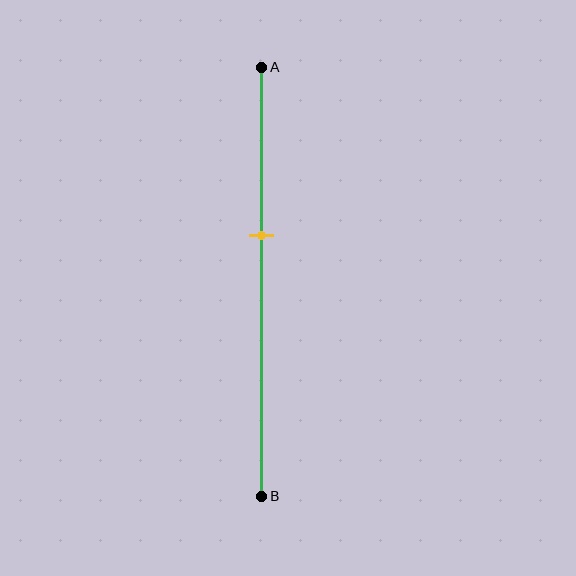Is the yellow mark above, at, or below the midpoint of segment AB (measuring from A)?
The yellow mark is above the midpoint of segment AB.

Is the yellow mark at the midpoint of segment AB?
No, the mark is at about 40% from A, not at the 50% midpoint.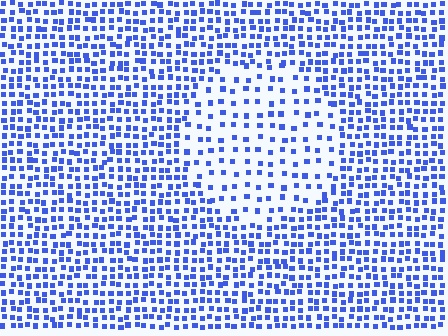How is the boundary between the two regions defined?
The boundary is defined by a change in element density (approximately 2.1x ratio). All elements are the same color, size, and shape.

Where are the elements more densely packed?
The elements are more densely packed outside the circle boundary.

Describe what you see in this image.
The image contains small blue elements arranged at two different densities. A circle-shaped region is visible where the elements are less densely packed than the surrounding area.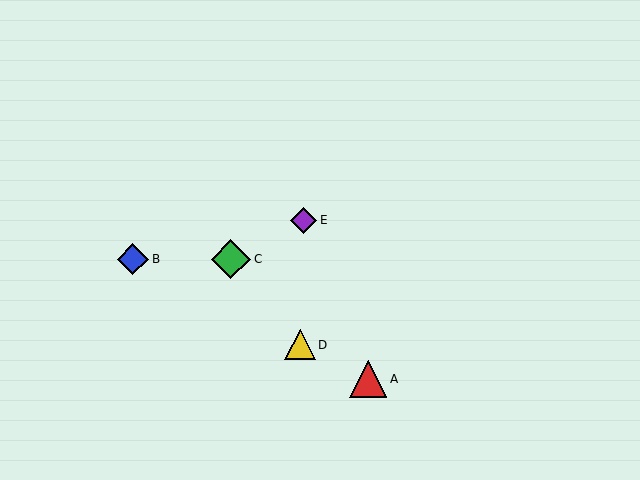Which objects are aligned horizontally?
Objects B, C are aligned horizontally.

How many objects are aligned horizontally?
2 objects (B, C) are aligned horizontally.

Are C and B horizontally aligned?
Yes, both are at y≈259.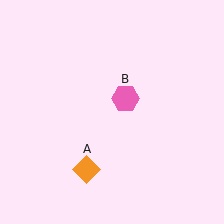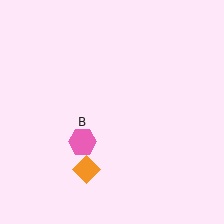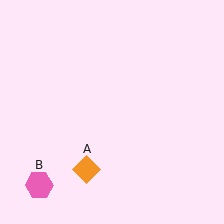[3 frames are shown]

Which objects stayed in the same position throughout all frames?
Orange diamond (object A) remained stationary.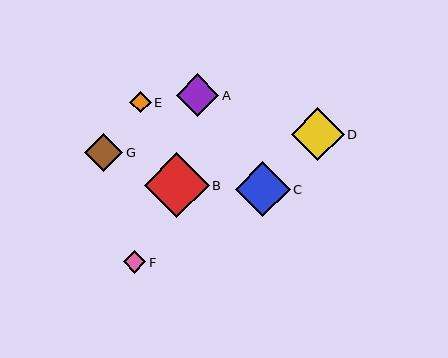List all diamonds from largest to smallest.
From largest to smallest: B, C, D, A, G, F, E.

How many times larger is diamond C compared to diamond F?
Diamond C is approximately 2.4 times the size of diamond F.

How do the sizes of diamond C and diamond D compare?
Diamond C and diamond D are approximately the same size.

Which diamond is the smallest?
Diamond E is the smallest with a size of approximately 21 pixels.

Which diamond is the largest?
Diamond B is the largest with a size of approximately 65 pixels.